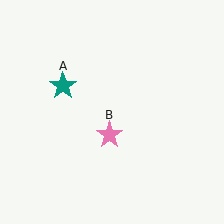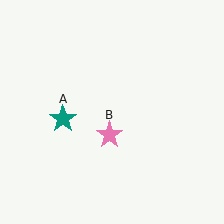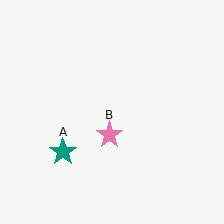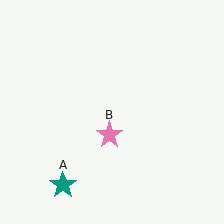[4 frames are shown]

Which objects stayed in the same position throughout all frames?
Pink star (object B) remained stationary.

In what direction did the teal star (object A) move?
The teal star (object A) moved down.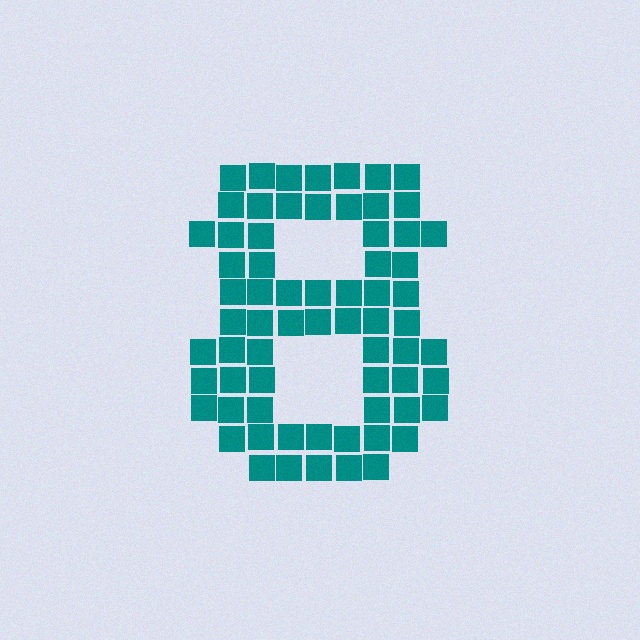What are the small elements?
The small elements are squares.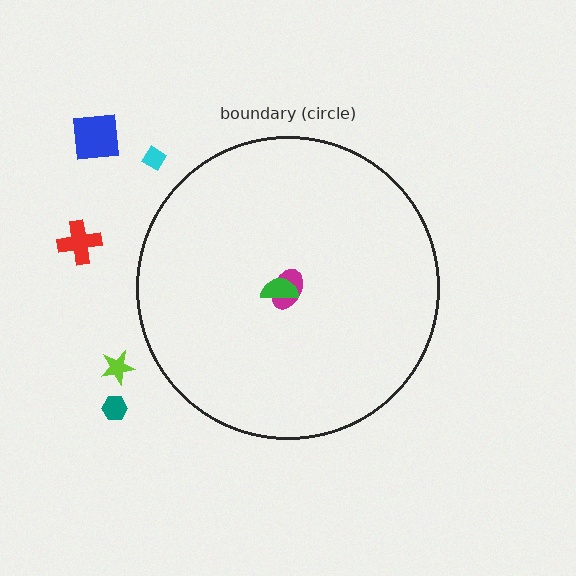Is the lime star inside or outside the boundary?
Outside.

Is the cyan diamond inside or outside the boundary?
Outside.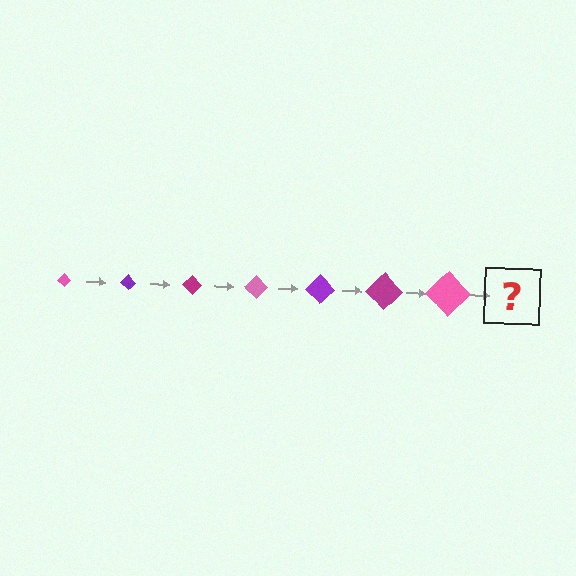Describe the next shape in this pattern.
It should be a purple diamond, larger than the previous one.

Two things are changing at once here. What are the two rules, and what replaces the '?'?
The two rules are that the diamond grows larger each step and the color cycles through pink, purple, and magenta. The '?' should be a purple diamond, larger than the previous one.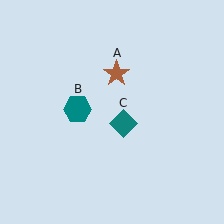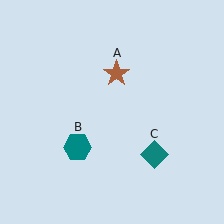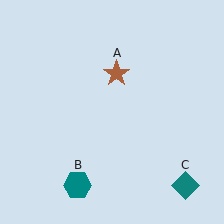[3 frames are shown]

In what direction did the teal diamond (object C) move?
The teal diamond (object C) moved down and to the right.